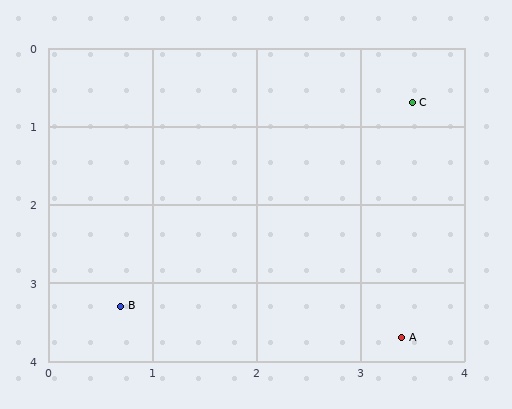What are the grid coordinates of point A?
Point A is at approximately (3.4, 3.7).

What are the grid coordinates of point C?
Point C is at approximately (3.5, 0.7).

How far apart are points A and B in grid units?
Points A and B are about 2.7 grid units apart.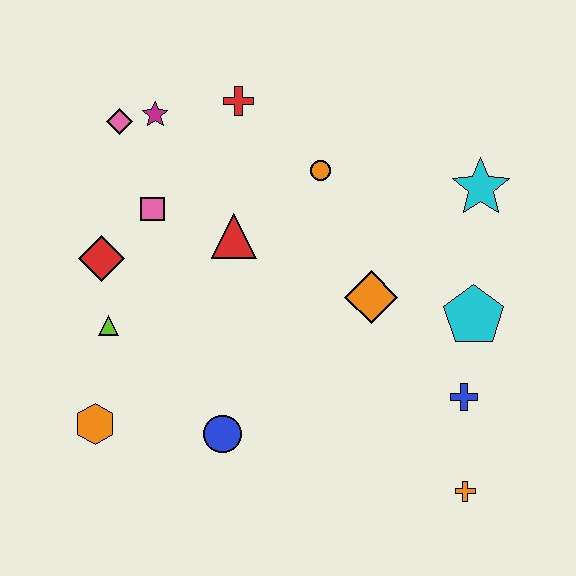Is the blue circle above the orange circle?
No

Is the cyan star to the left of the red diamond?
No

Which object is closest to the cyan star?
The cyan pentagon is closest to the cyan star.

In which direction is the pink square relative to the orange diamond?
The pink square is to the left of the orange diamond.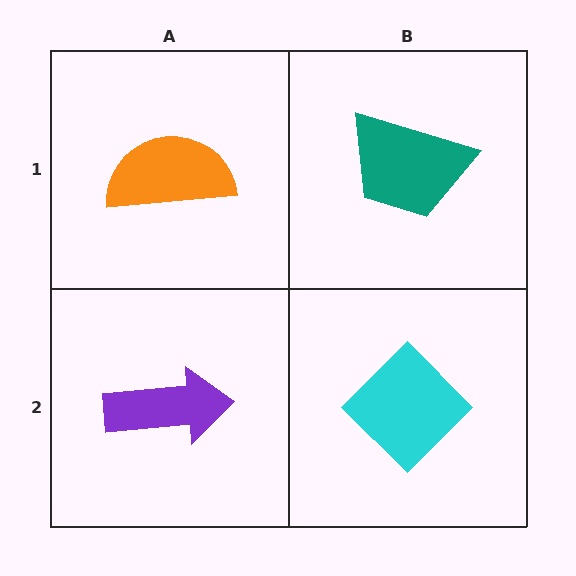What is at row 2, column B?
A cyan diamond.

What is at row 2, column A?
A purple arrow.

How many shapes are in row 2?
2 shapes.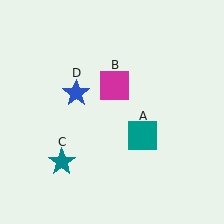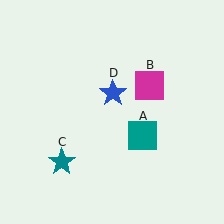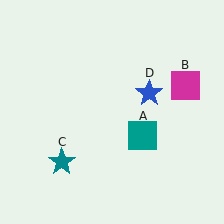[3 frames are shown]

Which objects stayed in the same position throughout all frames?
Teal square (object A) and teal star (object C) remained stationary.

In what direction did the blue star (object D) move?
The blue star (object D) moved right.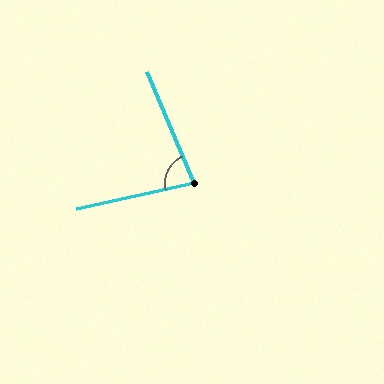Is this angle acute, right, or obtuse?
It is acute.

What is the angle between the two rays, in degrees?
Approximately 79 degrees.